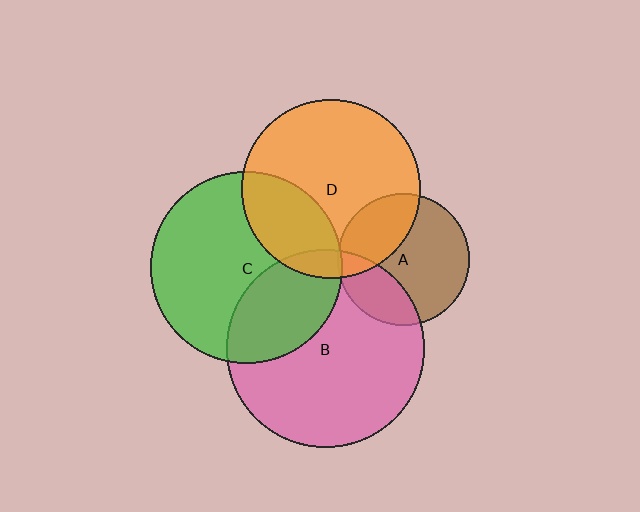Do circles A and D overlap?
Yes.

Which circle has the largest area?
Circle B (pink).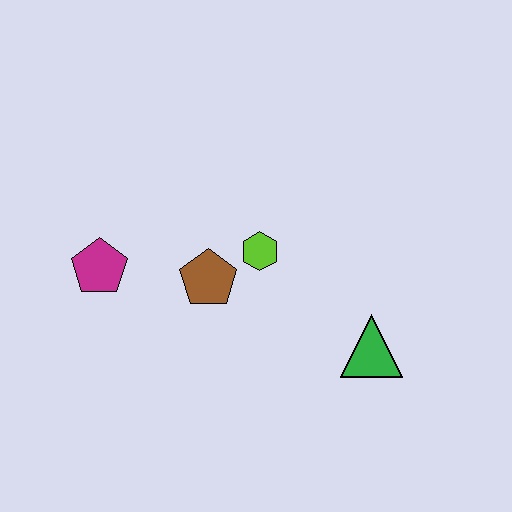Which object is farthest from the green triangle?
The magenta pentagon is farthest from the green triangle.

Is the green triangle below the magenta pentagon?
Yes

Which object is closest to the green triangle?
The lime hexagon is closest to the green triangle.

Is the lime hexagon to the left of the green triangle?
Yes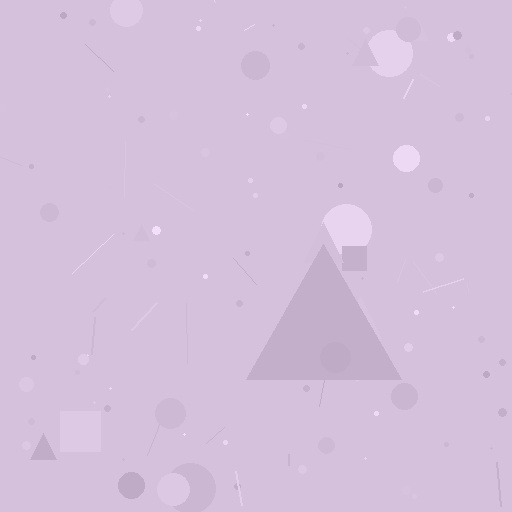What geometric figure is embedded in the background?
A triangle is embedded in the background.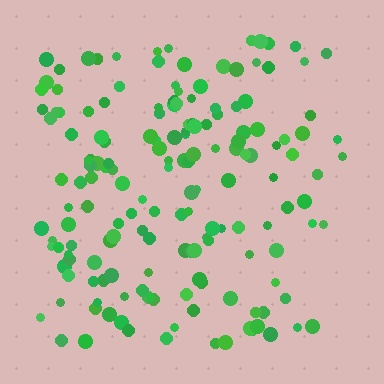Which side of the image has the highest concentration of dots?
The left.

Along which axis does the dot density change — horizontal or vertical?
Horizontal.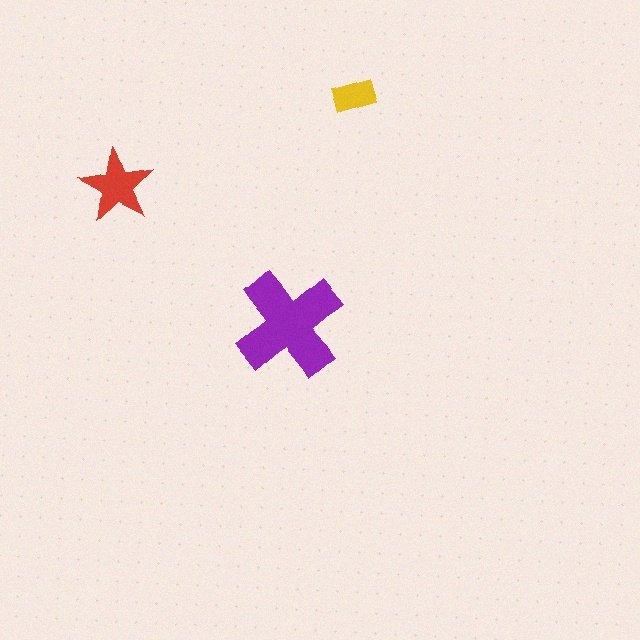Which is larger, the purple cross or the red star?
The purple cross.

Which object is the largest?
The purple cross.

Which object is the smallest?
The yellow rectangle.